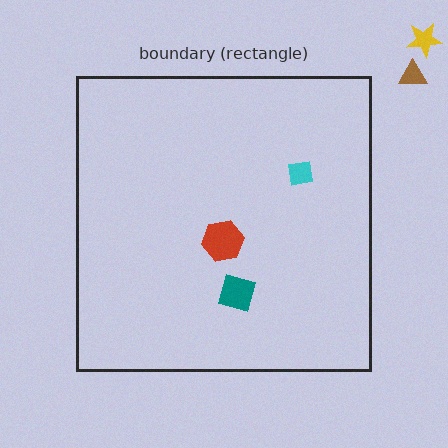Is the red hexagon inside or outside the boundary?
Inside.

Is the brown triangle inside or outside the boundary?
Outside.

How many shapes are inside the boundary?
3 inside, 2 outside.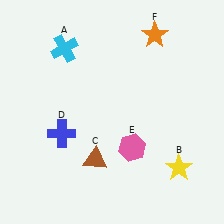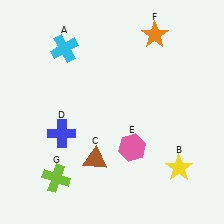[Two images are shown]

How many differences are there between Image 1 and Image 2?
There is 1 difference between the two images.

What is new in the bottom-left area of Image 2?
A lime cross (G) was added in the bottom-left area of Image 2.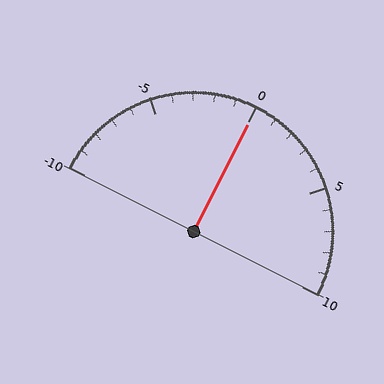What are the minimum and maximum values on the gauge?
The gauge ranges from -10 to 10.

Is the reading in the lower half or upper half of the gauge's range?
The reading is in the upper half of the range (-10 to 10).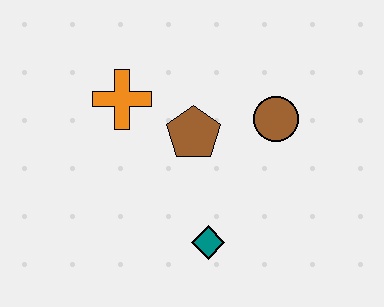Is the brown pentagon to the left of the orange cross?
No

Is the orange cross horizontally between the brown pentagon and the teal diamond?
No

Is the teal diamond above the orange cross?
No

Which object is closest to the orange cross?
The brown pentagon is closest to the orange cross.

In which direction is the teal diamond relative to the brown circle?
The teal diamond is below the brown circle.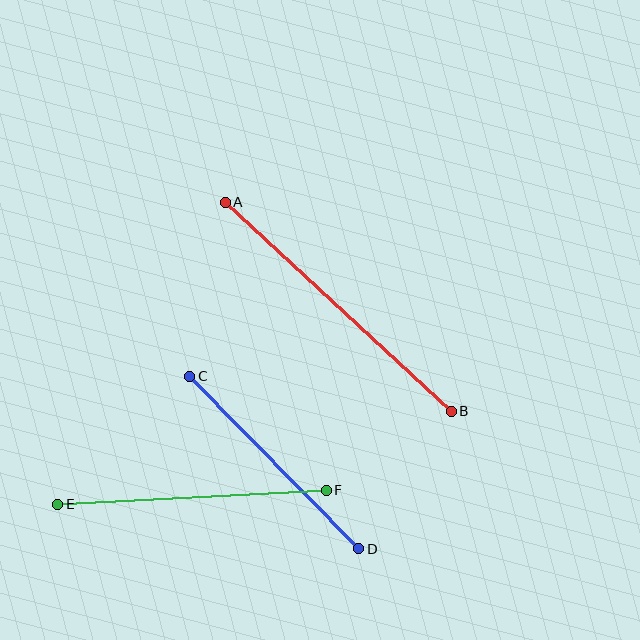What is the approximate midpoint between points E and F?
The midpoint is at approximately (192, 497) pixels.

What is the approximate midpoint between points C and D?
The midpoint is at approximately (274, 462) pixels.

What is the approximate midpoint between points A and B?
The midpoint is at approximately (338, 307) pixels.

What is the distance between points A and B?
The distance is approximately 308 pixels.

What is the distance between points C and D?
The distance is approximately 241 pixels.